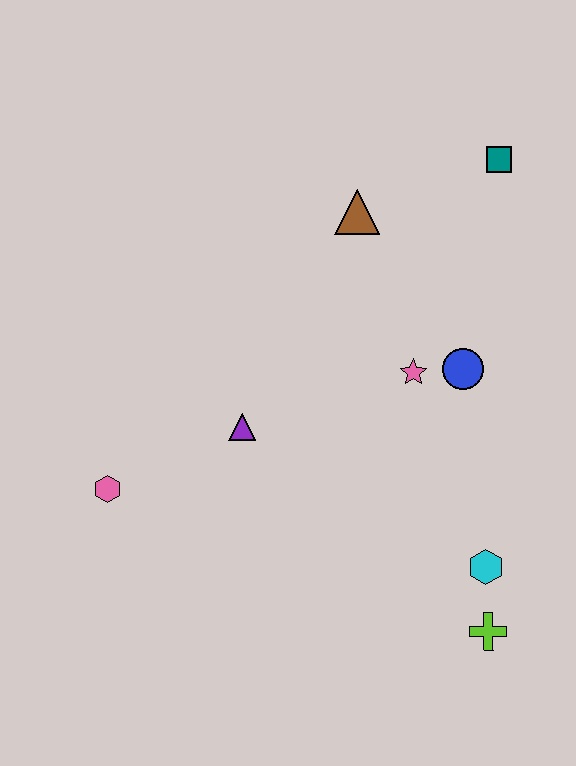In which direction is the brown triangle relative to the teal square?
The brown triangle is to the left of the teal square.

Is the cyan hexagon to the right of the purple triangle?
Yes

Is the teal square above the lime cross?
Yes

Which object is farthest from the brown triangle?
The lime cross is farthest from the brown triangle.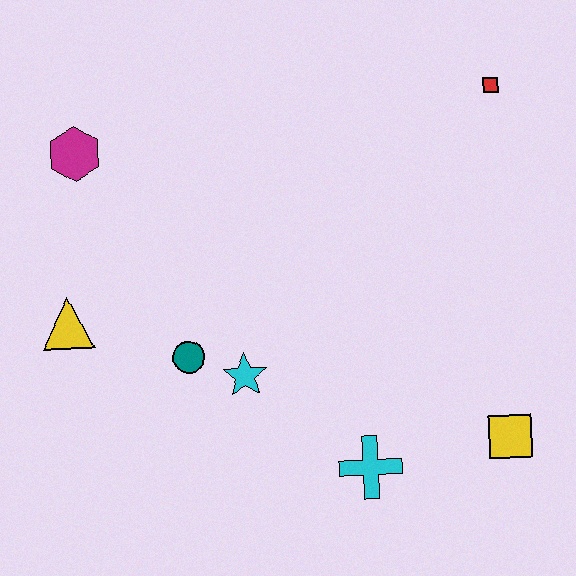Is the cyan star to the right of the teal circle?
Yes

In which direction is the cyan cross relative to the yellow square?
The cyan cross is to the left of the yellow square.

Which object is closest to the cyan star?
The teal circle is closest to the cyan star.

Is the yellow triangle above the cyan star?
Yes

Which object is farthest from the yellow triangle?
The red square is farthest from the yellow triangle.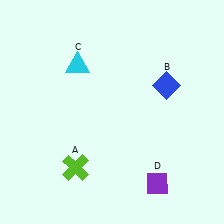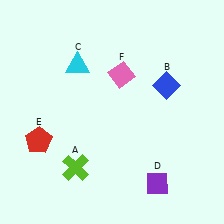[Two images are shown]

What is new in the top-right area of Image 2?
A pink diamond (F) was added in the top-right area of Image 2.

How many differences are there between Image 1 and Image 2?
There are 2 differences between the two images.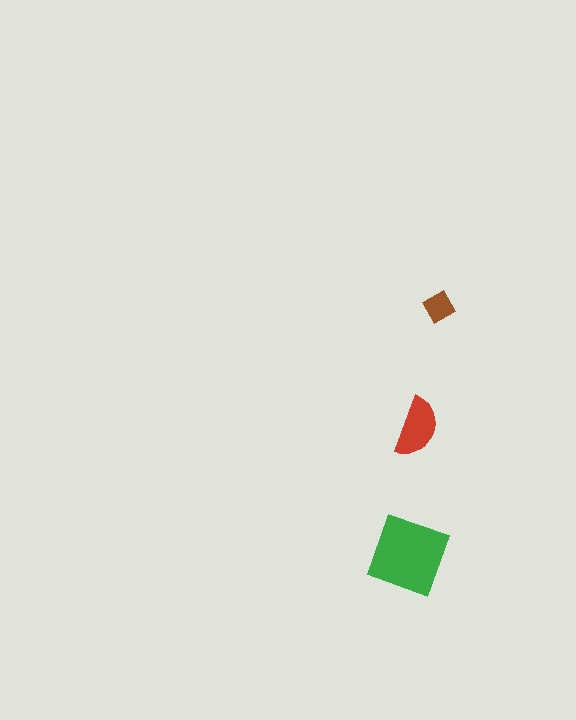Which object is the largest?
The green square.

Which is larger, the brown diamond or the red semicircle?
The red semicircle.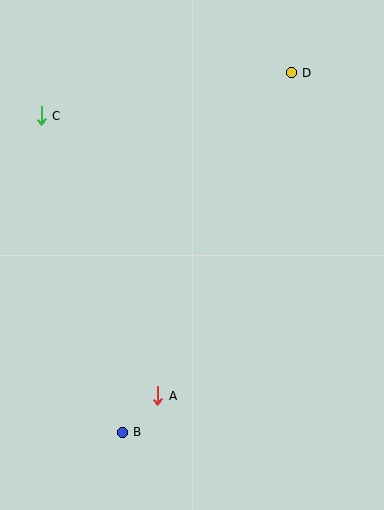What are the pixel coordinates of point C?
Point C is at (41, 116).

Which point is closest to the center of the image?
Point A at (158, 396) is closest to the center.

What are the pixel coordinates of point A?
Point A is at (158, 396).